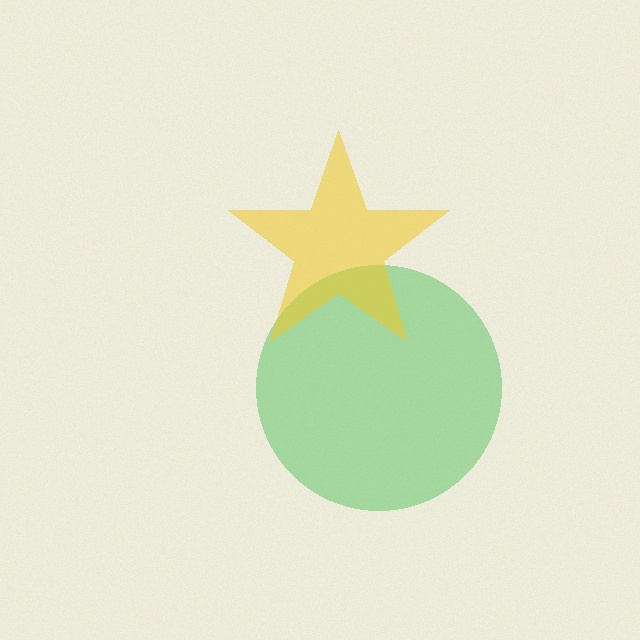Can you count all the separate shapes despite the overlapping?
Yes, there are 2 separate shapes.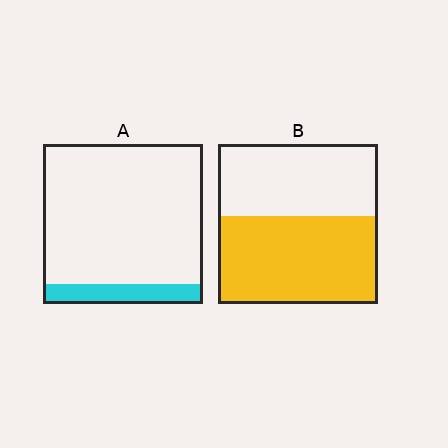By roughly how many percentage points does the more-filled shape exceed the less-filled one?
By roughly 45 percentage points (B over A).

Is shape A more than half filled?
No.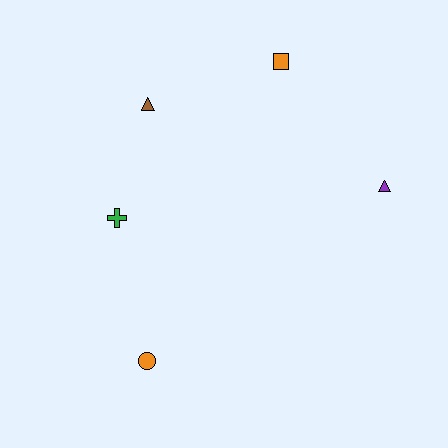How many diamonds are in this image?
There are no diamonds.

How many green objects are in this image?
There is 1 green object.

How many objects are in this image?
There are 5 objects.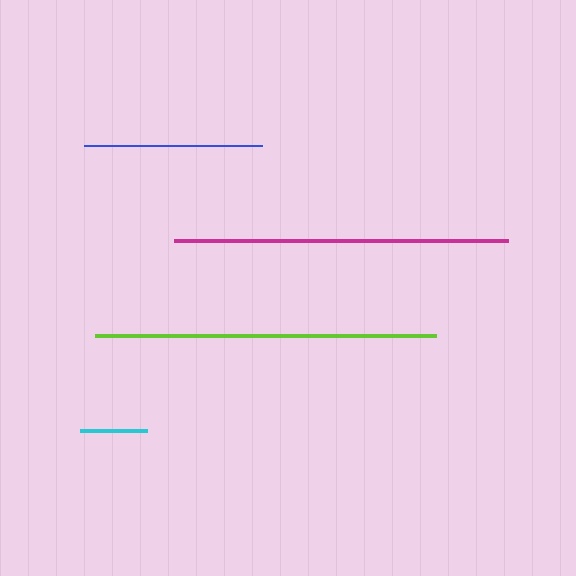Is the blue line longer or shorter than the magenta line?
The magenta line is longer than the blue line.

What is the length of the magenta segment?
The magenta segment is approximately 334 pixels long.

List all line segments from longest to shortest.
From longest to shortest: lime, magenta, blue, cyan.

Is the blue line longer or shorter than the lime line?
The lime line is longer than the blue line.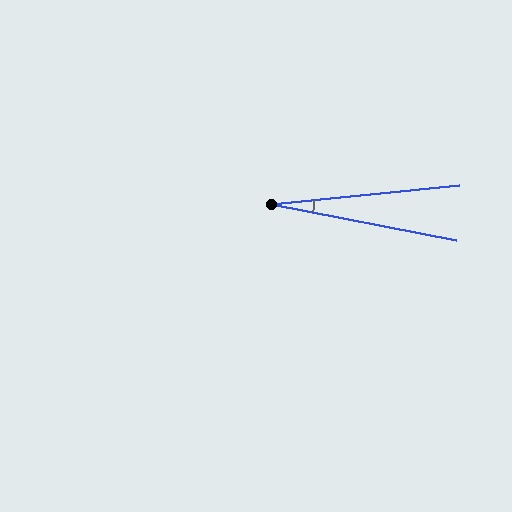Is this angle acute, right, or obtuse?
It is acute.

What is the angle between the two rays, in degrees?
Approximately 17 degrees.